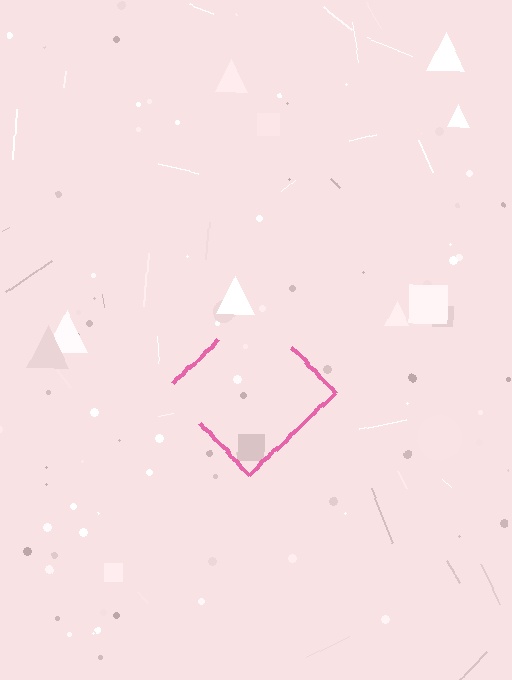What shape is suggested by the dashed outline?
The dashed outline suggests a diamond.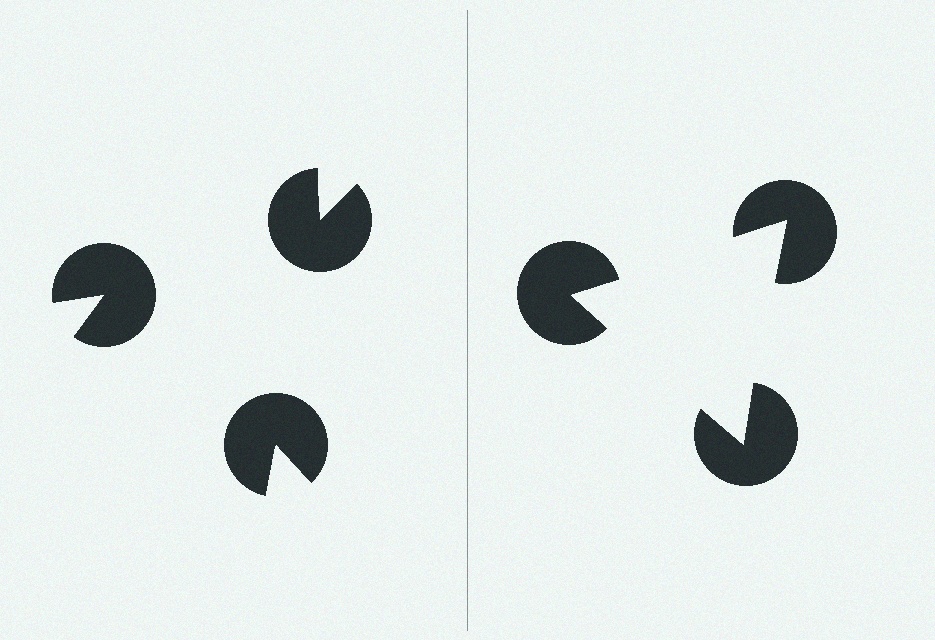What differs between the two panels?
The pac-man discs are positioned identically on both sides; only the wedge orientations differ. On the right they align to a triangle; on the left they are misaligned.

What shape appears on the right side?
An illusory triangle.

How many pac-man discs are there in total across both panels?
6 — 3 on each side.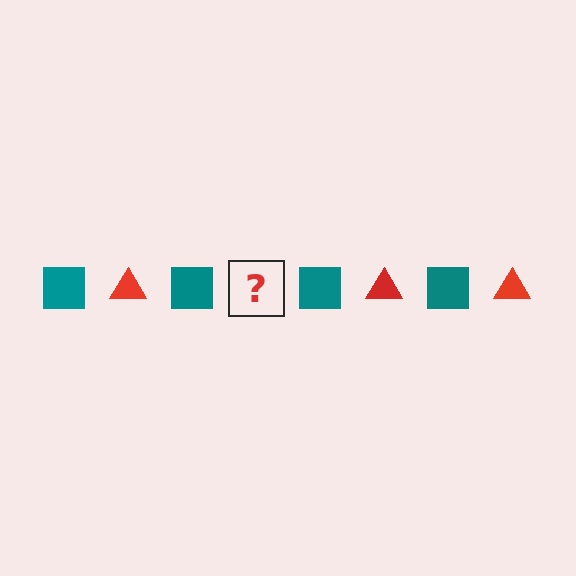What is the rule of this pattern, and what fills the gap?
The rule is that the pattern alternates between teal square and red triangle. The gap should be filled with a red triangle.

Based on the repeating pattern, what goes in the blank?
The blank should be a red triangle.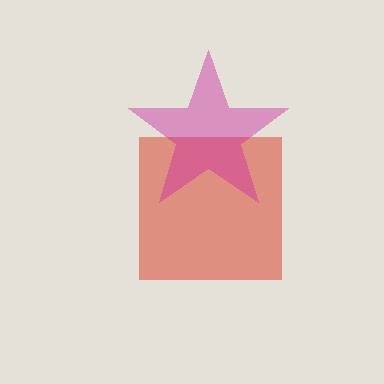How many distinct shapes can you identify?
There are 2 distinct shapes: a red square, a magenta star.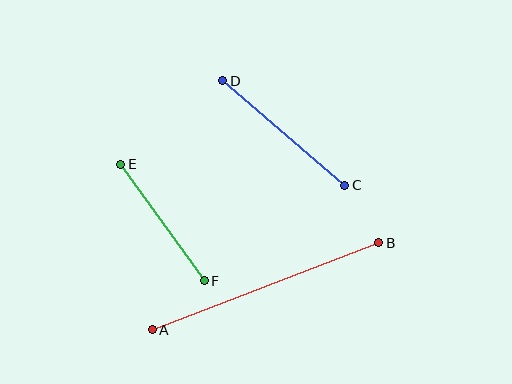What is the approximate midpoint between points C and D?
The midpoint is at approximately (284, 133) pixels.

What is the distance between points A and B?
The distance is approximately 243 pixels.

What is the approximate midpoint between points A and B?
The midpoint is at approximately (266, 286) pixels.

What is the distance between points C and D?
The distance is approximately 160 pixels.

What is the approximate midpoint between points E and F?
The midpoint is at approximately (163, 222) pixels.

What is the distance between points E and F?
The distance is approximately 143 pixels.